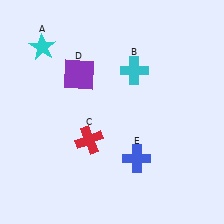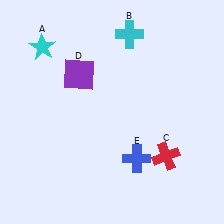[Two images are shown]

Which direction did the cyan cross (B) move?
The cyan cross (B) moved up.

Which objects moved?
The objects that moved are: the cyan cross (B), the red cross (C).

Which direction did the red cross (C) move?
The red cross (C) moved right.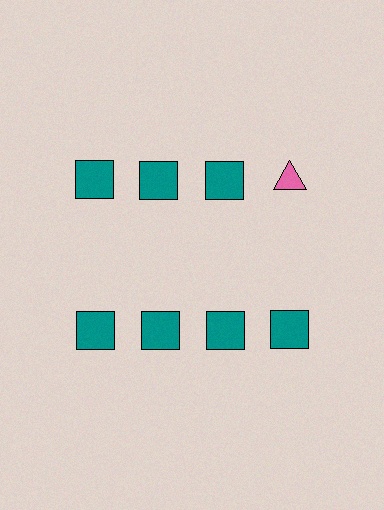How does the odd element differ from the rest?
It differs in both color (pink instead of teal) and shape (triangle instead of square).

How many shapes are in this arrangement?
There are 8 shapes arranged in a grid pattern.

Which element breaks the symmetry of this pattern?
The pink triangle in the top row, second from right column breaks the symmetry. All other shapes are teal squares.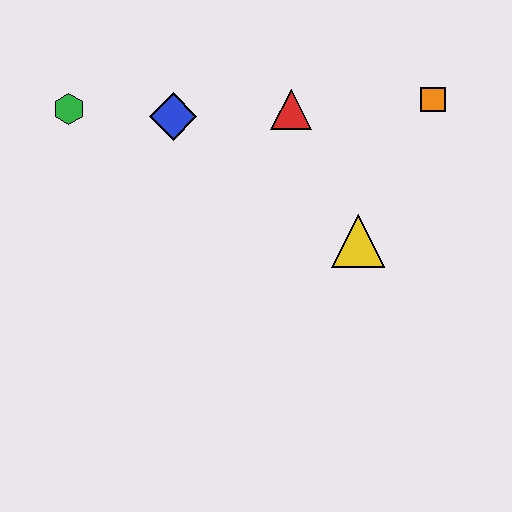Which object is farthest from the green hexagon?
The orange square is farthest from the green hexagon.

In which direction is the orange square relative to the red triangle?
The orange square is to the right of the red triangle.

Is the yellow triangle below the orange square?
Yes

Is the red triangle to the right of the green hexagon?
Yes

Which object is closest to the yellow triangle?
The red triangle is closest to the yellow triangle.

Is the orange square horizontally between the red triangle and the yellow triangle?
No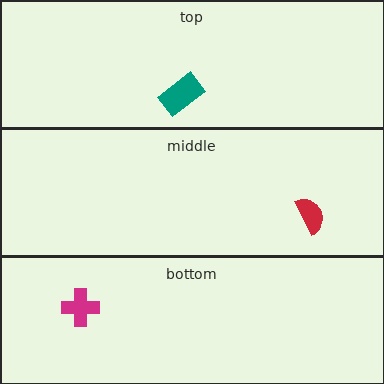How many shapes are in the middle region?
1.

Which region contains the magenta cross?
The bottom region.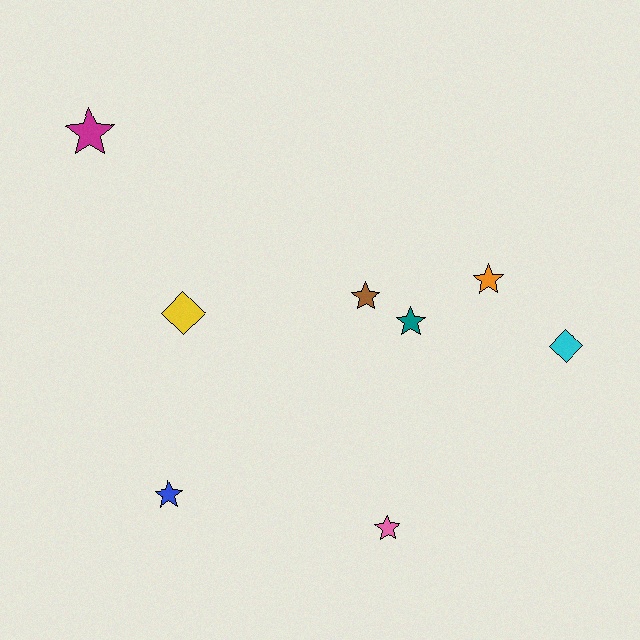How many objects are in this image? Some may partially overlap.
There are 8 objects.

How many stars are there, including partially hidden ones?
There are 6 stars.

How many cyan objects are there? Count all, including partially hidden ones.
There is 1 cyan object.